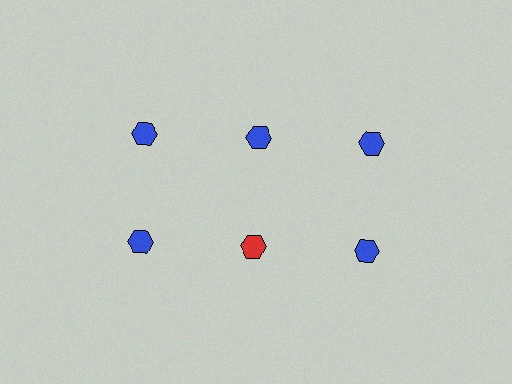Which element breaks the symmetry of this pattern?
The red hexagon in the second row, second from left column breaks the symmetry. All other shapes are blue hexagons.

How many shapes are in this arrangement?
There are 6 shapes arranged in a grid pattern.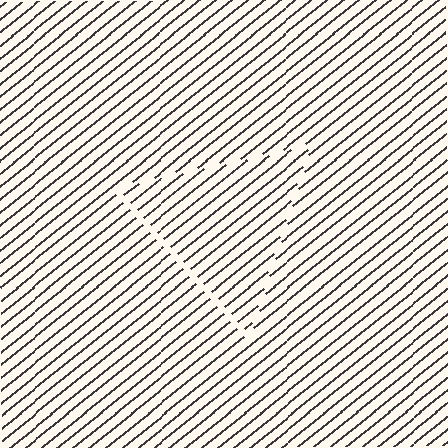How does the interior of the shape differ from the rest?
The interior of the shape contains the same grating, shifted by half a period — the contour is defined by the phase discontinuity where line-ends from the inner and outer gratings abut.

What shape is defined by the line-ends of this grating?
An illusory triangle. The interior of the shape contains the same grating, shifted by half a period — the contour is defined by the phase discontinuity where line-ends from the inner and outer gratings abut.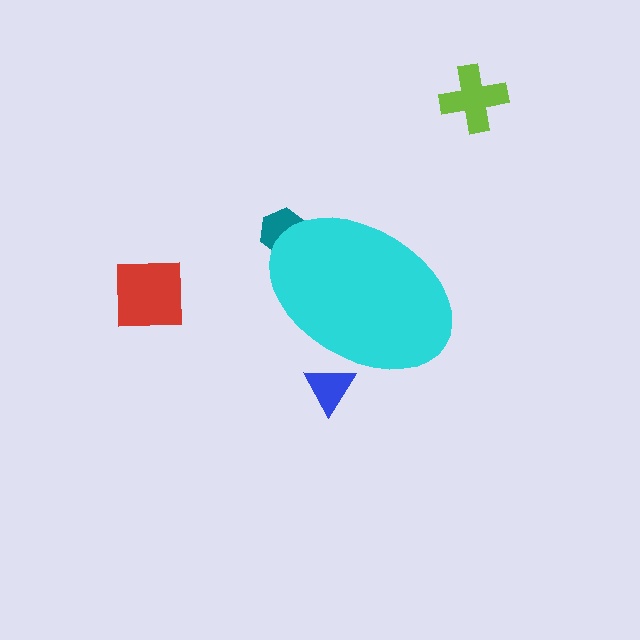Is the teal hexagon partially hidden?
Yes, the teal hexagon is partially hidden behind the cyan ellipse.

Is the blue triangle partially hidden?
Yes, the blue triangle is partially hidden behind the cyan ellipse.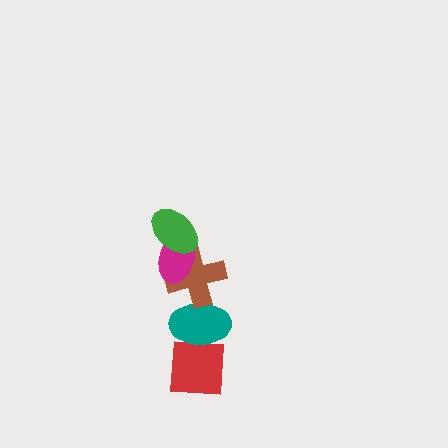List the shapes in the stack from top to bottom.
From top to bottom: the green ellipse, the magenta ellipse, the brown cross, the teal ellipse, the red square.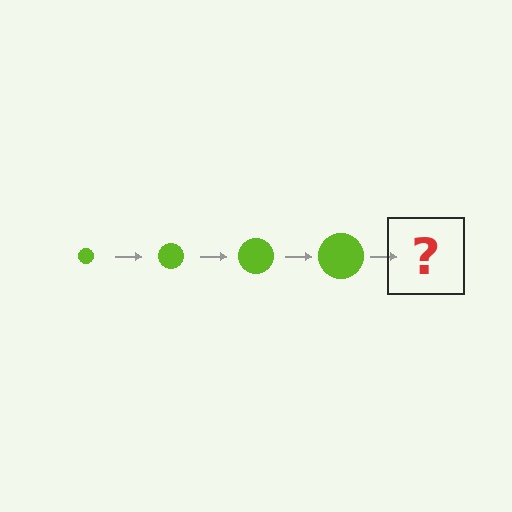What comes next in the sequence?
The next element should be a lime circle, larger than the previous one.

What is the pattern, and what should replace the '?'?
The pattern is that the circle gets progressively larger each step. The '?' should be a lime circle, larger than the previous one.